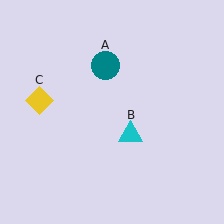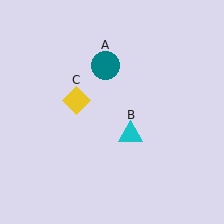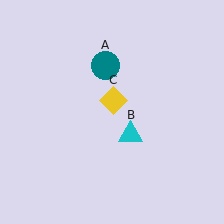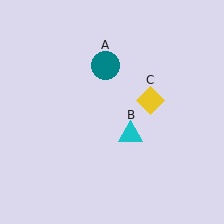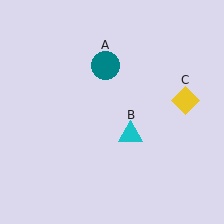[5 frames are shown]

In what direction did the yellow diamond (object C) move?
The yellow diamond (object C) moved right.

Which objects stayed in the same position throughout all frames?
Teal circle (object A) and cyan triangle (object B) remained stationary.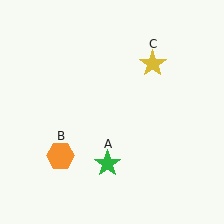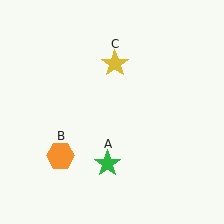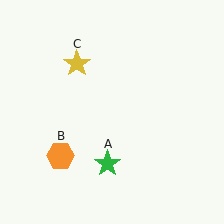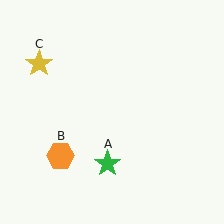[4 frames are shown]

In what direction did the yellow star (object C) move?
The yellow star (object C) moved left.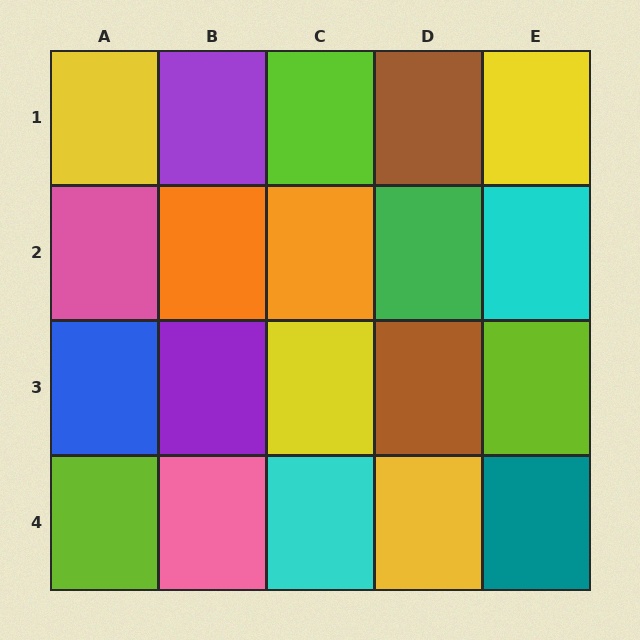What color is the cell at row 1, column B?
Purple.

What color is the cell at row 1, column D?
Brown.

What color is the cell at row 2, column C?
Orange.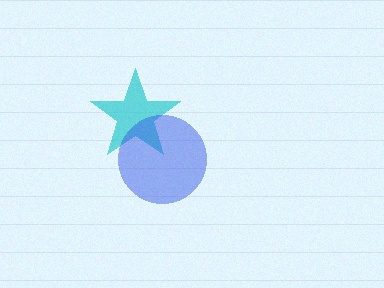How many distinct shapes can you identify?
There are 2 distinct shapes: a cyan star, a blue circle.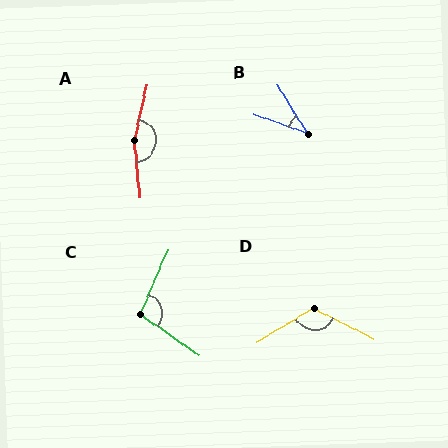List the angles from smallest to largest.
B (39°), C (101°), D (121°), A (162°).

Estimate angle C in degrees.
Approximately 101 degrees.